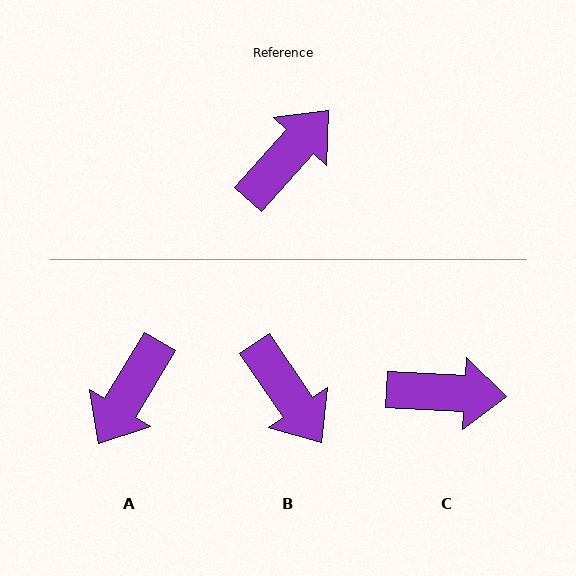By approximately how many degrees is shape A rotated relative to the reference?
Approximately 169 degrees clockwise.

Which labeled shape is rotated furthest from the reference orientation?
A, about 169 degrees away.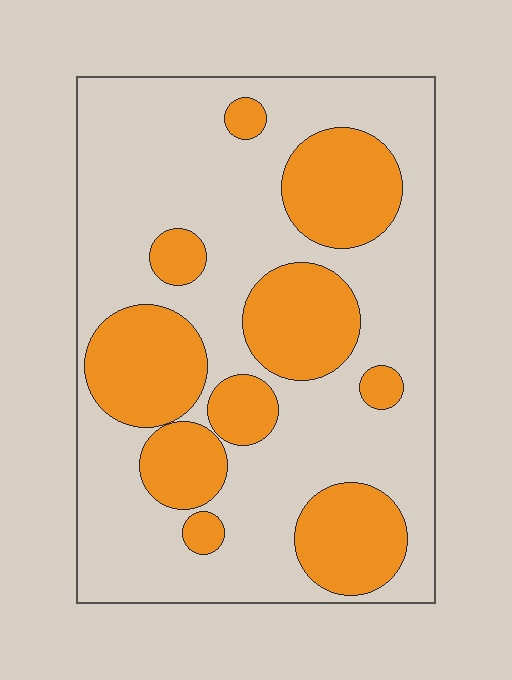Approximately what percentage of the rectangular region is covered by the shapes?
Approximately 35%.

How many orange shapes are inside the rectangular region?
10.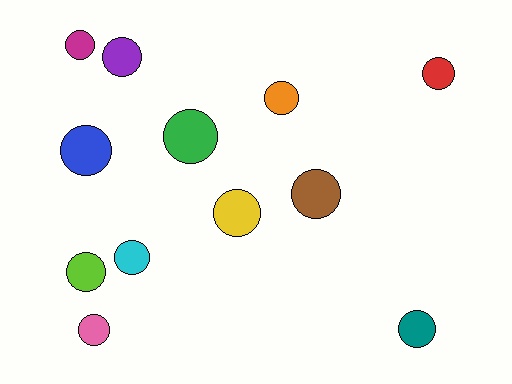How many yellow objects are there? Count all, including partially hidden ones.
There is 1 yellow object.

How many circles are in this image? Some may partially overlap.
There are 12 circles.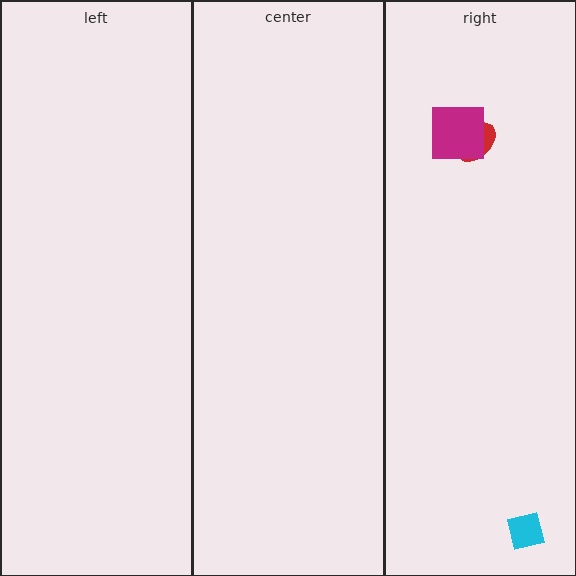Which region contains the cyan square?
The right region.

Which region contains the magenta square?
The right region.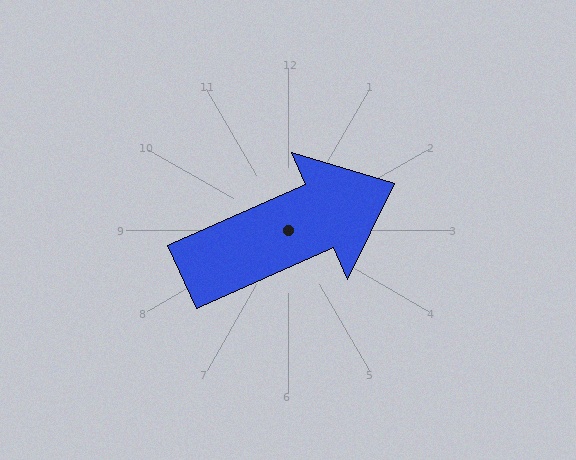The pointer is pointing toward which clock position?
Roughly 2 o'clock.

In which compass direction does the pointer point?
Northeast.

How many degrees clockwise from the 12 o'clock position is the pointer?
Approximately 66 degrees.